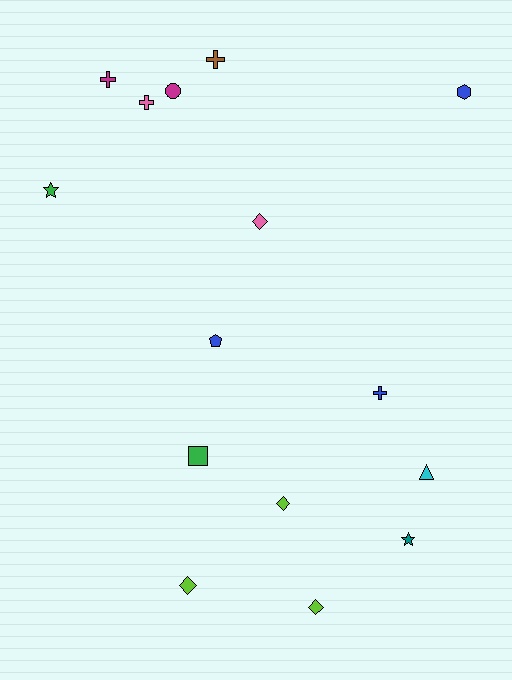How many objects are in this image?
There are 15 objects.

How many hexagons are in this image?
There is 1 hexagon.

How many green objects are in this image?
There are 2 green objects.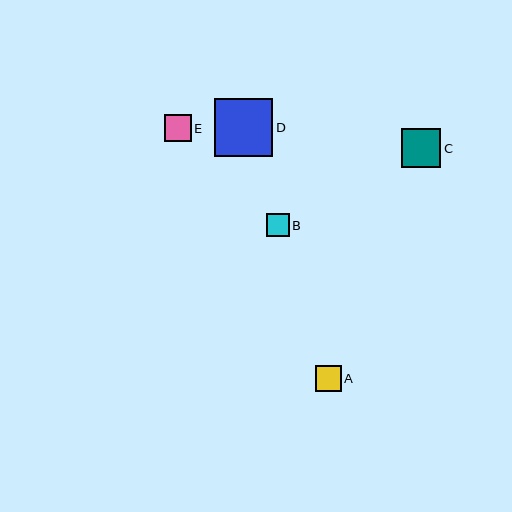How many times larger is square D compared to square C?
Square D is approximately 1.5 times the size of square C.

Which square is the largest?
Square D is the largest with a size of approximately 58 pixels.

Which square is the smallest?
Square B is the smallest with a size of approximately 23 pixels.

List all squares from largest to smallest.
From largest to smallest: D, C, E, A, B.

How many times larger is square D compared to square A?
Square D is approximately 2.3 times the size of square A.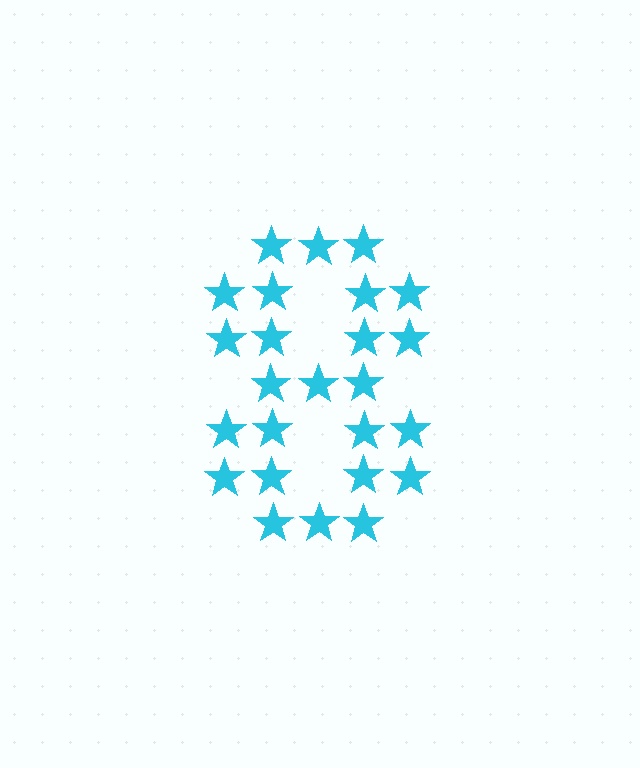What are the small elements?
The small elements are stars.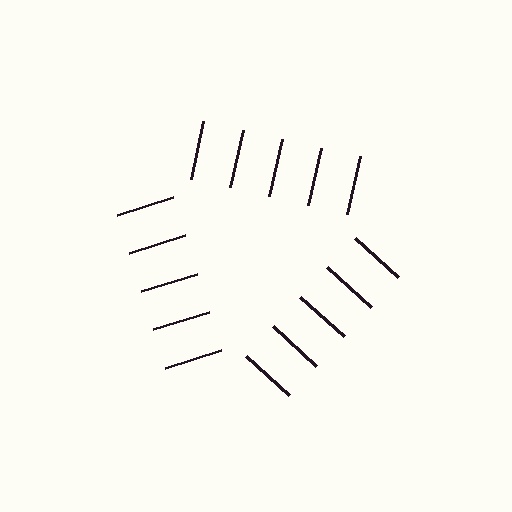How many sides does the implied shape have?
3 sides — the line-ends trace a triangle.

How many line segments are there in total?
15 — 5 along each of the 3 edges.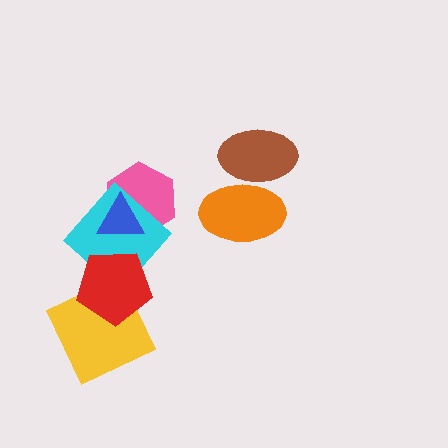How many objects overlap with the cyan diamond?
3 objects overlap with the cyan diamond.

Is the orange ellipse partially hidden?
Yes, it is partially covered by another shape.